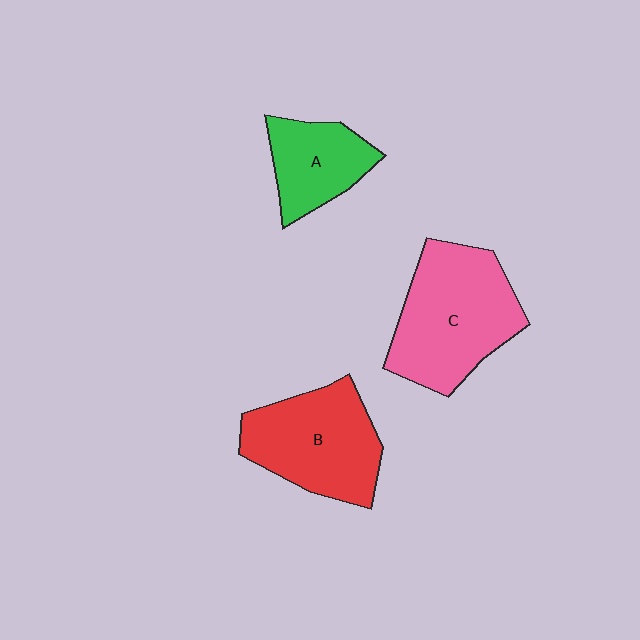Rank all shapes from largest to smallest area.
From largest to smallest: C (pink), B (red), A (green).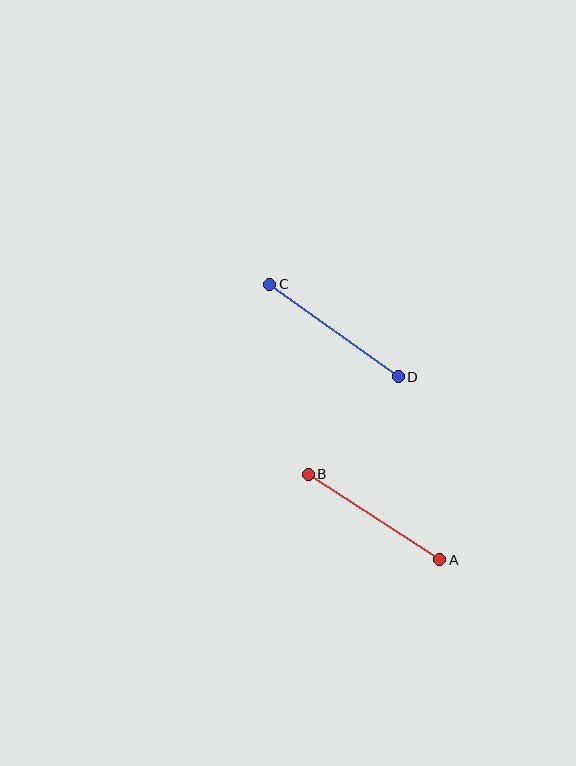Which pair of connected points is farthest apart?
Points C and D are farthest apart.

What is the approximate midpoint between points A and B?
The midpoint is at approximately (374, 517) pixels.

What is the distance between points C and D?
The distance is approximately 158 pixels.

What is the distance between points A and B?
The distance is approximately 157 pixels.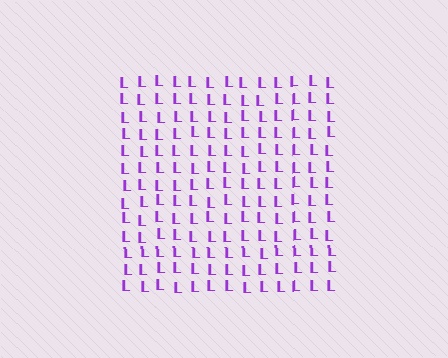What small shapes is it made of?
It is made of small letter L's.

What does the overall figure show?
The overall figure shows a square.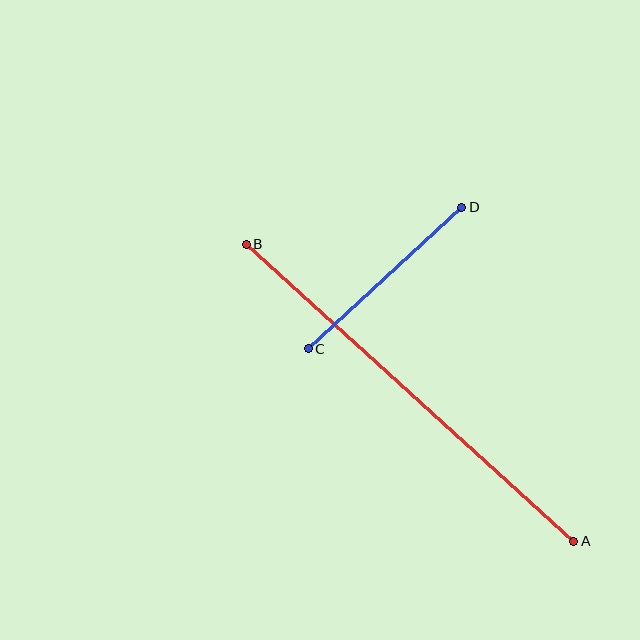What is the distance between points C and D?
The distance is approximately 209 pixels.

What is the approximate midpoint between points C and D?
The midpoint is at approximately (385, 278) pixels.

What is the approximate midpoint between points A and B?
The midpoint is at approximately (410, 393) pixels.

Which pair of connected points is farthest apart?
Points A and B are farthest apart.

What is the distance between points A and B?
The distance is approximately 442 pixels.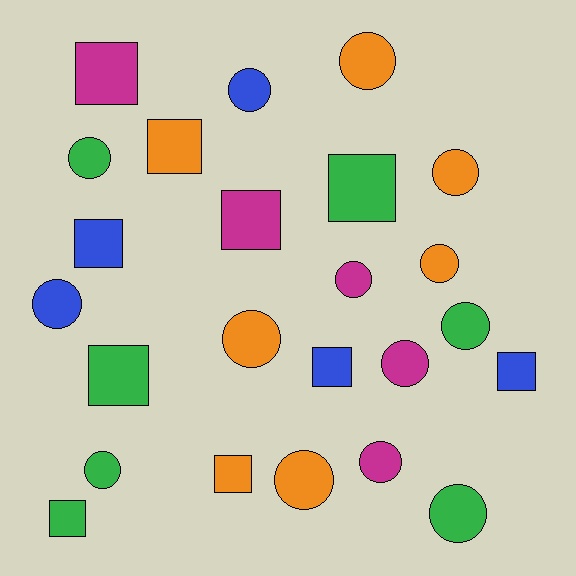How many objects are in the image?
There are 24 objects.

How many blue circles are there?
There are 2 blue circles.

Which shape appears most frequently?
Circle, with 14 objects.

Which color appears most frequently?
Green, with 7 objects.